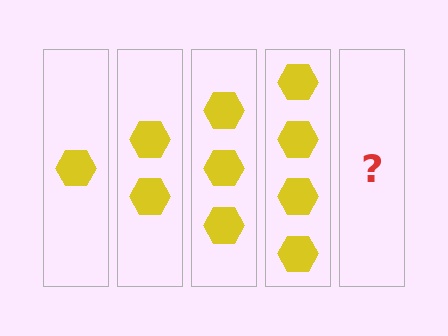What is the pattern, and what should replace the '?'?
The pattern is that each step adds one more hexagon. The '?' should be 5 hexagons.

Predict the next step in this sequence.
The next step is 5 hexagons.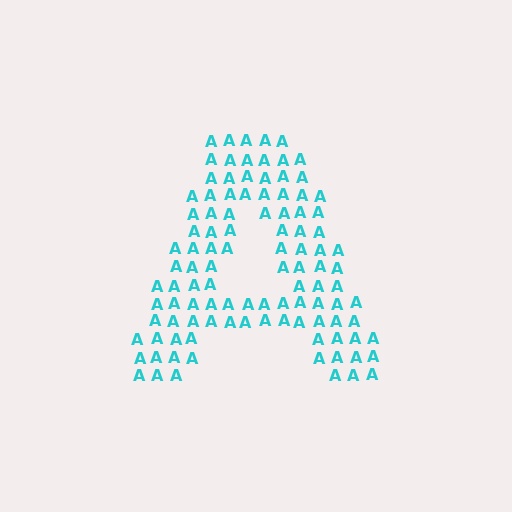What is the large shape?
The large shape is the letter A.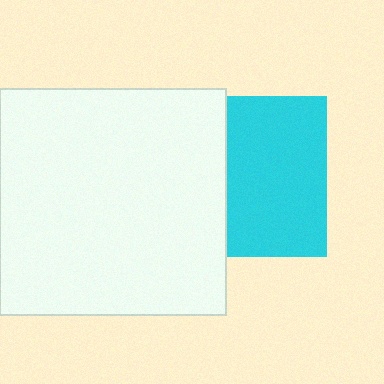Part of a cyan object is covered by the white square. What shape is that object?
It is a square.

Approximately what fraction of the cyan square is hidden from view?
Roughly 38% of the cyan square is hidden behind the white square.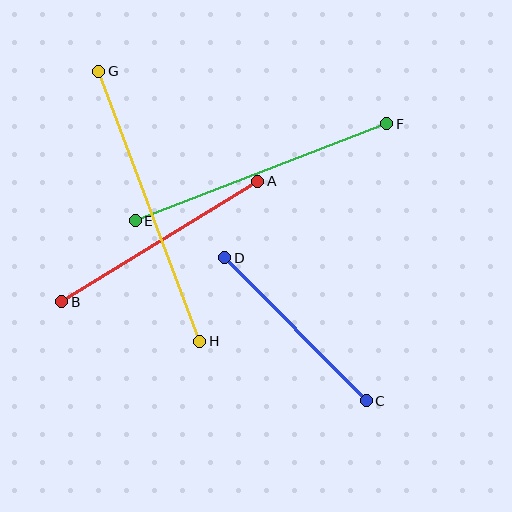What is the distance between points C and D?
The distance is approximately 201 pixels.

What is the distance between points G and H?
The distance is approximately 288 pixels.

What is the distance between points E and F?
The distance is approximately 270 pixels.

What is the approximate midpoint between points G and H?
The midpoint is at approximately (149, 206) pixels.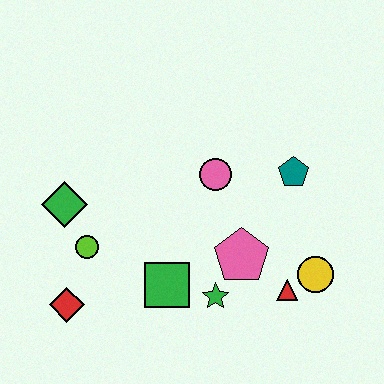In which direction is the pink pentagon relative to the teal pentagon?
The pink pentagon is below the teal pentagon.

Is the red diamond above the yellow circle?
No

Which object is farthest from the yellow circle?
The green diamond is farthest from the yellow circle.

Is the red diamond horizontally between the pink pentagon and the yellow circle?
No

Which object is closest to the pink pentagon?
The green star is closest to the pink pentagon.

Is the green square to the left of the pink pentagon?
Yes